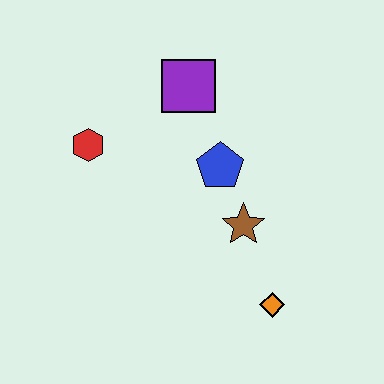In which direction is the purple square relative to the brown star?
The purple square is above the brown star.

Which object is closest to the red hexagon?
The purple square is closest to the red hexagon.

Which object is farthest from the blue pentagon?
The orange diamond is farthest from the blue pentagon.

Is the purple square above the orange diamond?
Yes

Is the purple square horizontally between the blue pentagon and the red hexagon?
Yes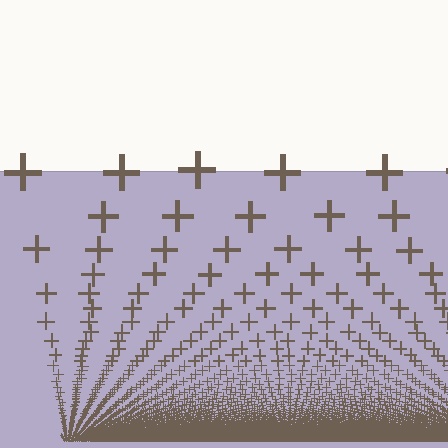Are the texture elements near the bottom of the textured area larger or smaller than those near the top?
Smaller. The gradient is inverted — elements near the bottom are smaller and denser.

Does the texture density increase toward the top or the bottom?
Density increases toward the bottom.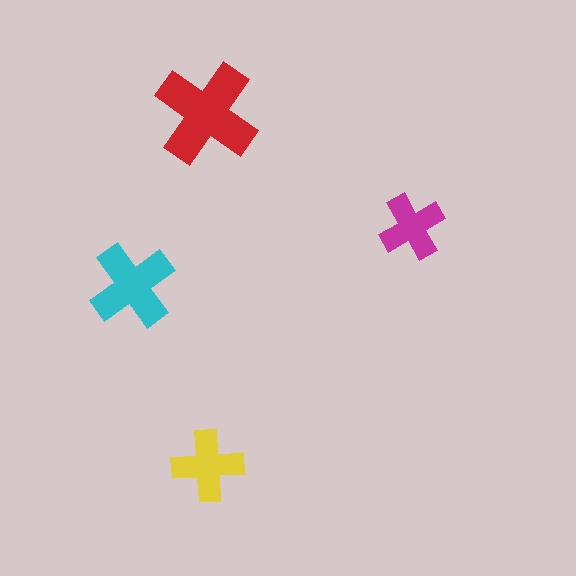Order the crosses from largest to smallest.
the red one, the cyan one, the yellow one, the magenta one.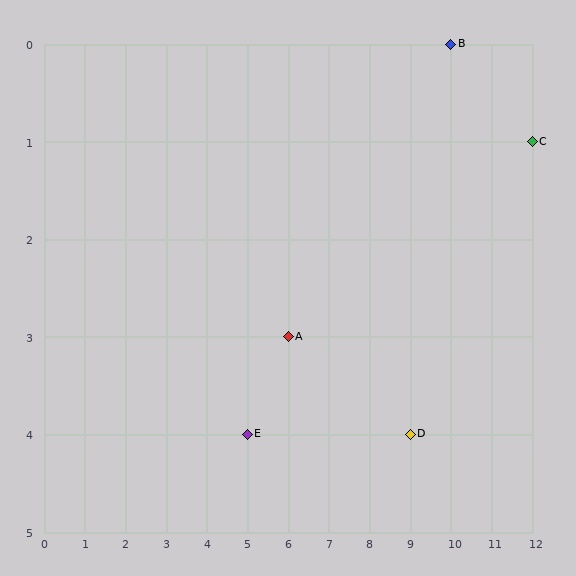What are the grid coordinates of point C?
Point C is at grid coordinates (12, 1).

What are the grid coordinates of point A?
Point A is at grid coordinates (6, 3).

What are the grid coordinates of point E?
Point E is at grid coordinates (5, 4).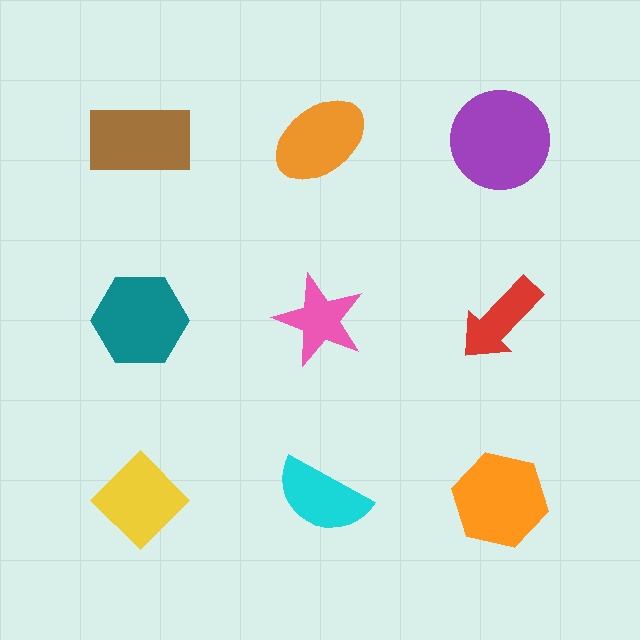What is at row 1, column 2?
An orange ellipse.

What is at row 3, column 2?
A cyan semicircle.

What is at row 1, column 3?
A purple circle.